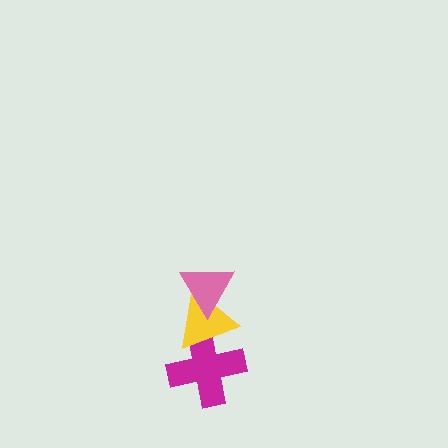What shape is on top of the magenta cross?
The yellow triangle is on top of the magenta cross.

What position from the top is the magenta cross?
The magenta cross is 3rd from the top.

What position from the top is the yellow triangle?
The yellow triangle is 2nd from the top.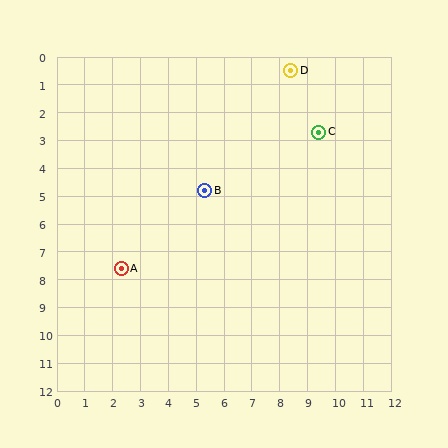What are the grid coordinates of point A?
Point A is at approximately (2.3, 7.6).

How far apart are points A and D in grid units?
Points A and D are about 9.4 grid units apart.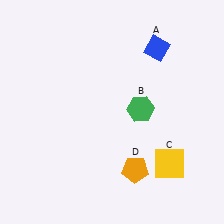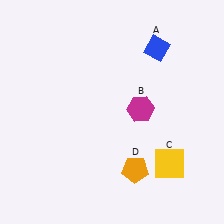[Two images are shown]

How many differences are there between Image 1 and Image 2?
There is 1 difference between the two images.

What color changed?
The hexagon (B) changed from green in Image 1 to magenta in Image 2.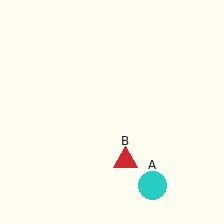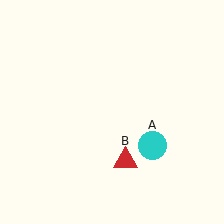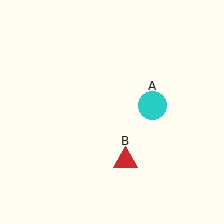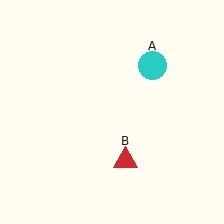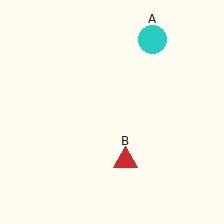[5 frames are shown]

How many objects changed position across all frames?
1 object changed position: cyan circle (object A).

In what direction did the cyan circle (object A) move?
The cyan circle (object A) moved up.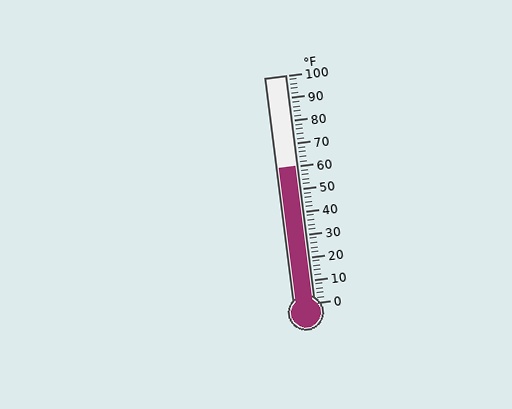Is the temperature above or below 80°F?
The temperature is below 80°F.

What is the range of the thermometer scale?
The thermometer scale ranges from 0°F to 100°F.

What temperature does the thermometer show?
The thermometer shows approximately 60°F.